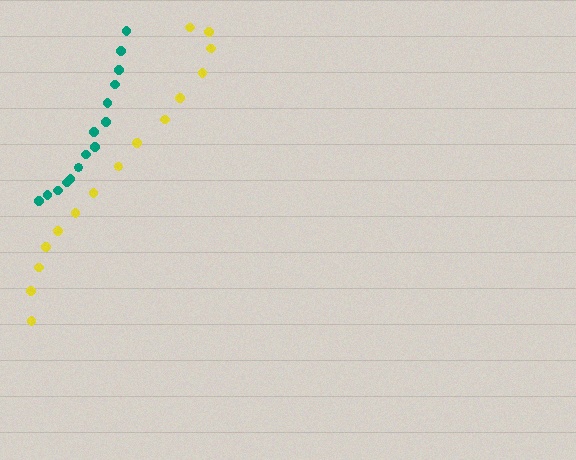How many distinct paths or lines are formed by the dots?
There are 2 distinct paths.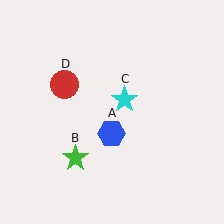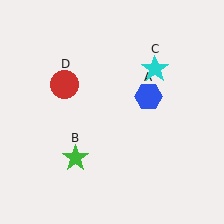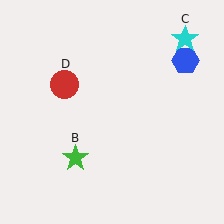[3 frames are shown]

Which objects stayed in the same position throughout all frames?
Green star (object B) and red circle (object D) remained stationary.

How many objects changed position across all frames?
2 objects changed position: blue hexagon (object A), cyan star (object C).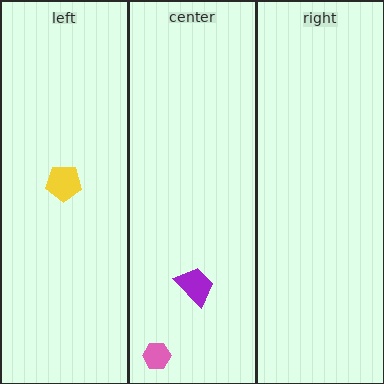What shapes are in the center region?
The pink hexagon, the purple trapezoid.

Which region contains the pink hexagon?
The center region.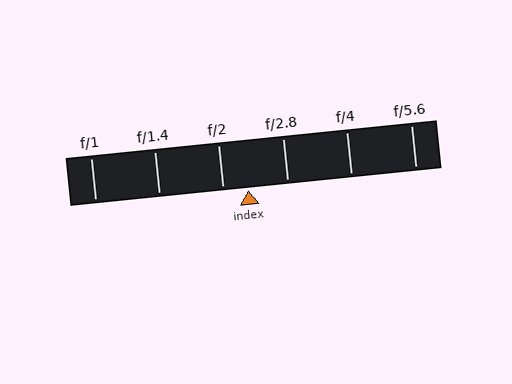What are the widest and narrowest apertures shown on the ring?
The widest aperture shown is f/1 and the narrowest is f/5.6.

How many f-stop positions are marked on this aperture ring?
There are 6 f-stop positions marked.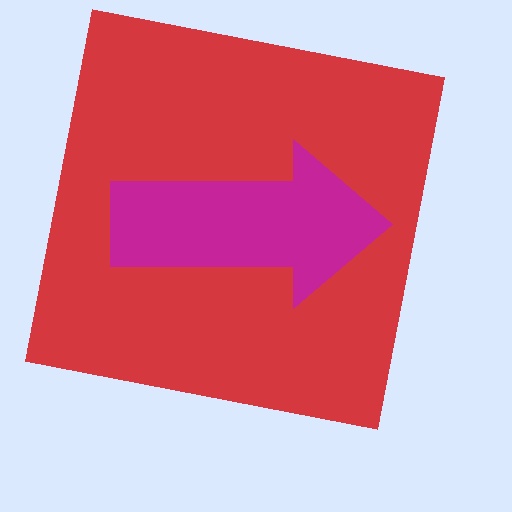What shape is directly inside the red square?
The magenta arrow.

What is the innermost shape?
The magenta arrow.